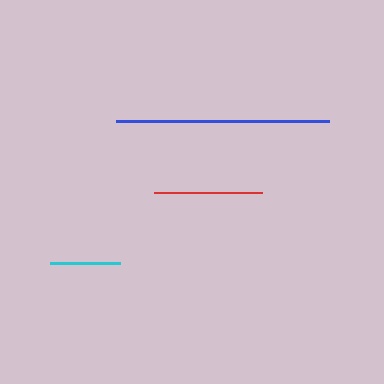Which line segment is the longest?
The blue line is the longest at approximately 213 pixels.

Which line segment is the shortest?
The cyan line is the shortest at approximately 70 pixels.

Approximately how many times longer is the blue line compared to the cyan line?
The blue line is approximately 3.0 times the length of the cyan line.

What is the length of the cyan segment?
The cyan segment is approximately 70 pixels long.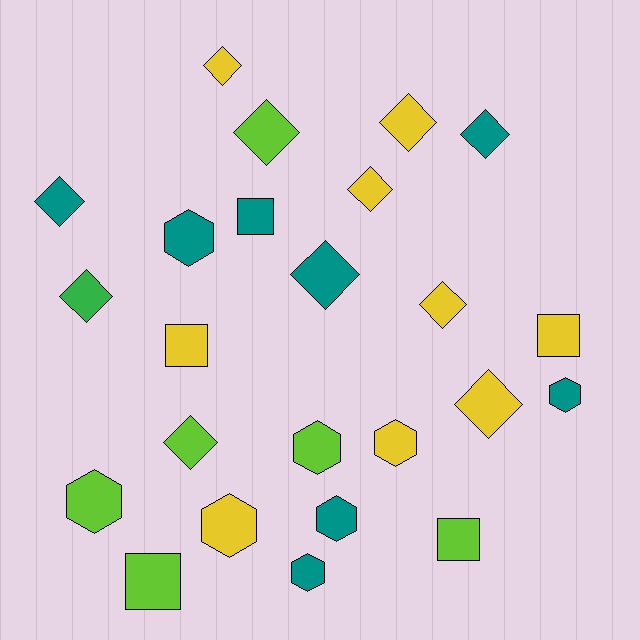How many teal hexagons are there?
There are 4 teal hexagons.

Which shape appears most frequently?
Diamond, with 11 objects.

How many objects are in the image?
There are 24 objects.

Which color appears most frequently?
Yellow, with 9 objects.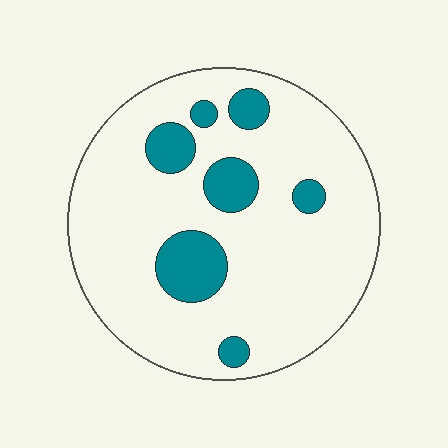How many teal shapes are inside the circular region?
7.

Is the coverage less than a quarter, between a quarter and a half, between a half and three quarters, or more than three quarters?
Less than a quarter.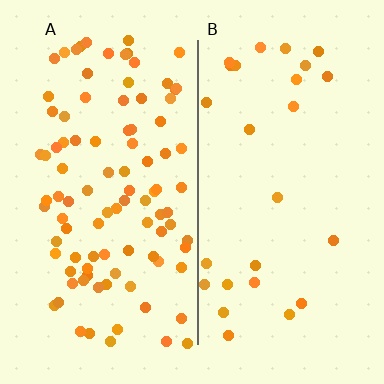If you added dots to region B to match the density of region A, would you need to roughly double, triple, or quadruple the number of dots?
Approximately quadruple.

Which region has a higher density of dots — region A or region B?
A (the left).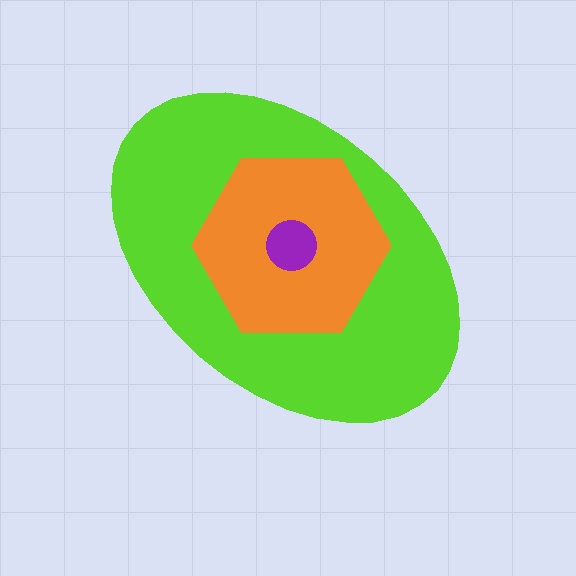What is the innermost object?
The purple circle.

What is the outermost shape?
The lime ellipse.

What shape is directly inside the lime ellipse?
The orange hexagon.